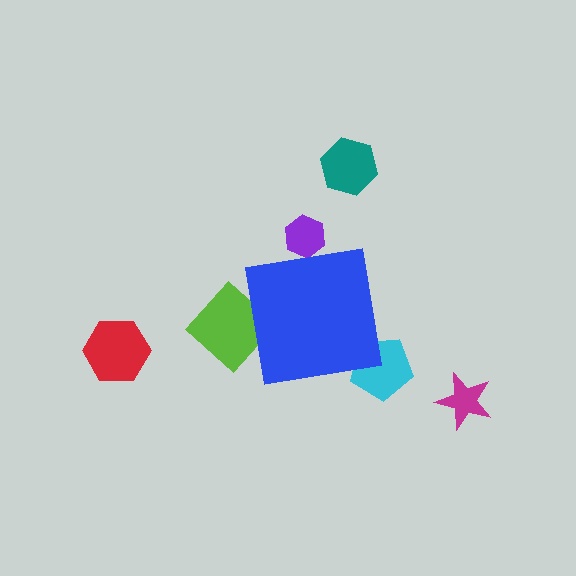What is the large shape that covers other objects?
A blue square.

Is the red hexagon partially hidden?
No, the red hexagon is fully visible.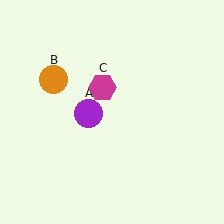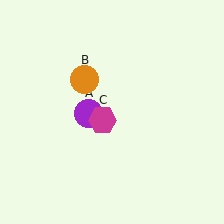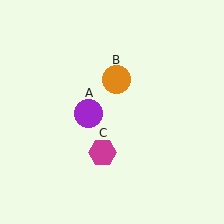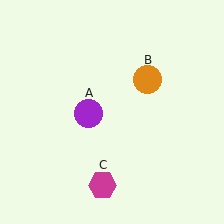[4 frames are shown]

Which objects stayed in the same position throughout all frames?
Purple circle (object A) remained stationary.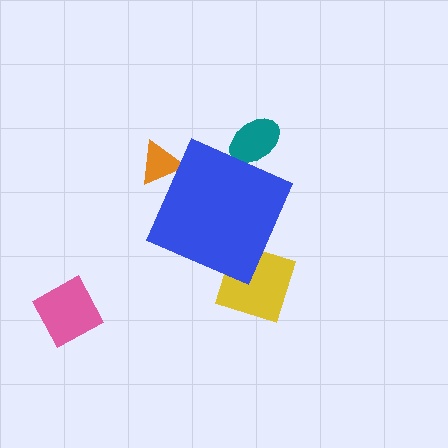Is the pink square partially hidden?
No, the pink square is fully visible.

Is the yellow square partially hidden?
Yes, the yellow square is partially hidden behind the blue diamond.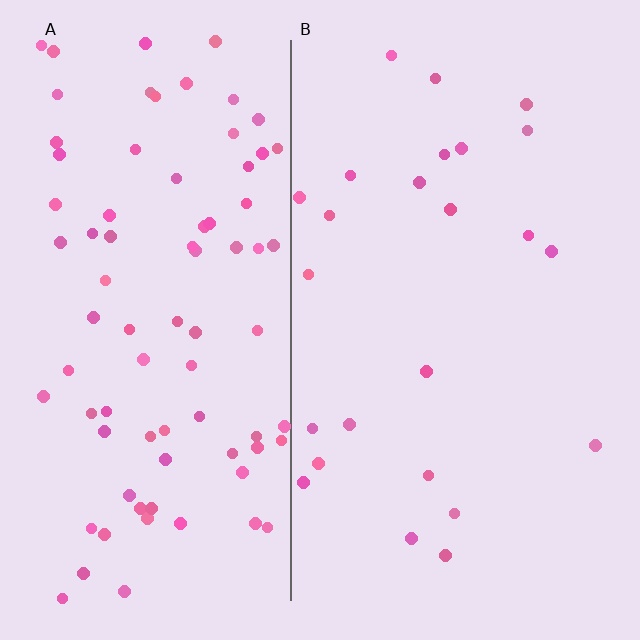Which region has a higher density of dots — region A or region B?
A (the left).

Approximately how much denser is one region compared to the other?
Approximately 3.4× — region A over region B.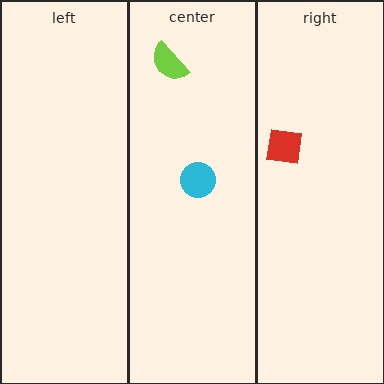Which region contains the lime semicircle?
The center region.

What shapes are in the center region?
The lime semicircle, the cyan circle.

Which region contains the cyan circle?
The center region.